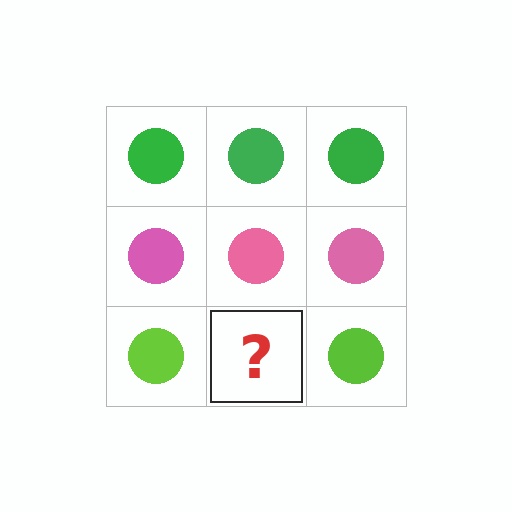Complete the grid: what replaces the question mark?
The question mark should be replaced with a lime circle.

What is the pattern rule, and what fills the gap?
The rule is that each row has a consistent color. The gap should be filled with a lime circle.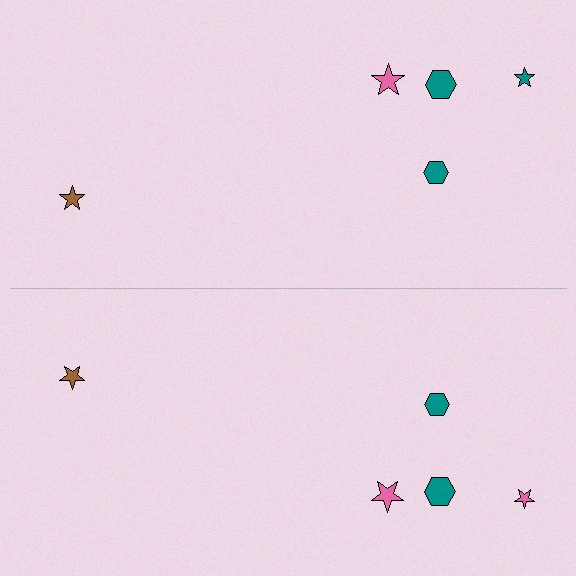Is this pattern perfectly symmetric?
No, the pattern is not perfectly symmetric. The pink star on the bottom side breaks the symmetry — its mirror counterpart is teal.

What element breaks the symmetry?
The pink star on the bottom side breaks the symmetry — its mirror counterpart is teal.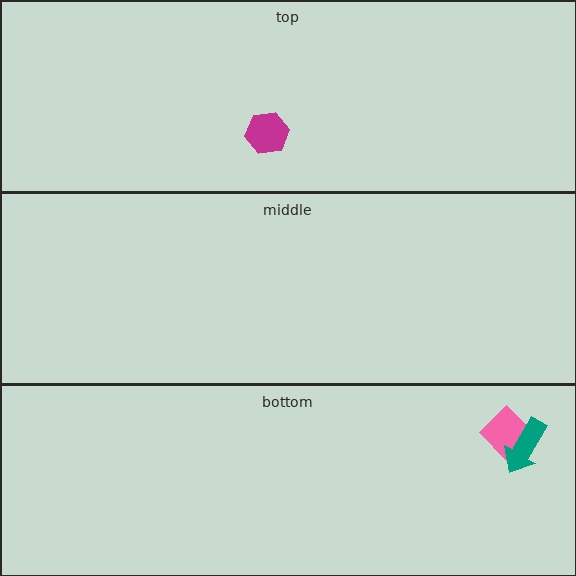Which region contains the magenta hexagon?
The top region.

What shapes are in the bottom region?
The pink diamond, the teal arrow.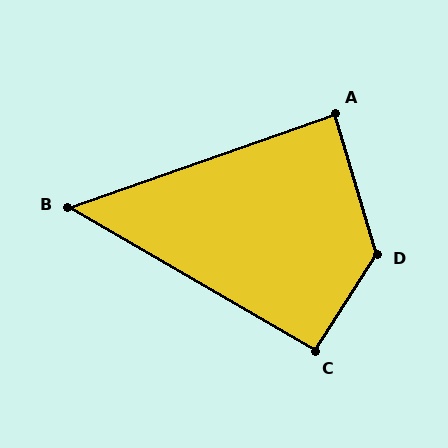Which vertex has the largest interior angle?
D, at approximately 131 degrees.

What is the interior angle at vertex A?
Approximately 87 degrees (approximately right).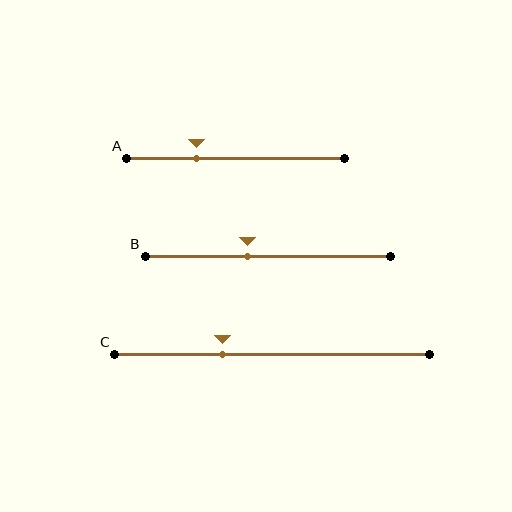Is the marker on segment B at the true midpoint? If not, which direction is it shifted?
No, the marker on segment B is shifted to the left by about 8% of the segment length.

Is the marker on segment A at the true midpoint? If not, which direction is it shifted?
No, the marker on segment A is shifted to the left by about 18% of the segment length.